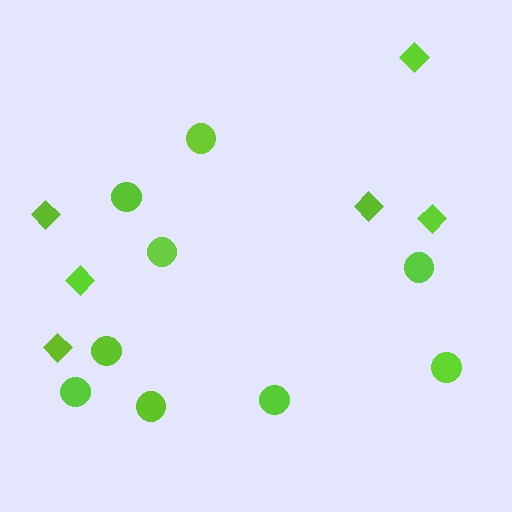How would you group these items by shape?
There are 2 groups: one group of diamonds (6) and one group of circles (9).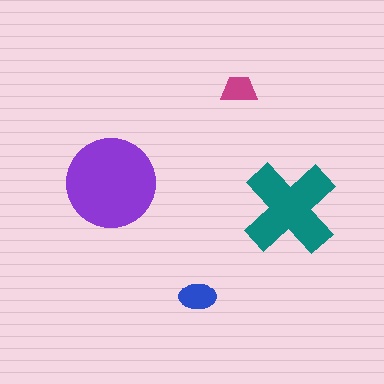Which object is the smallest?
The magenta trapezoid.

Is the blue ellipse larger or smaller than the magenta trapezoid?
Larger.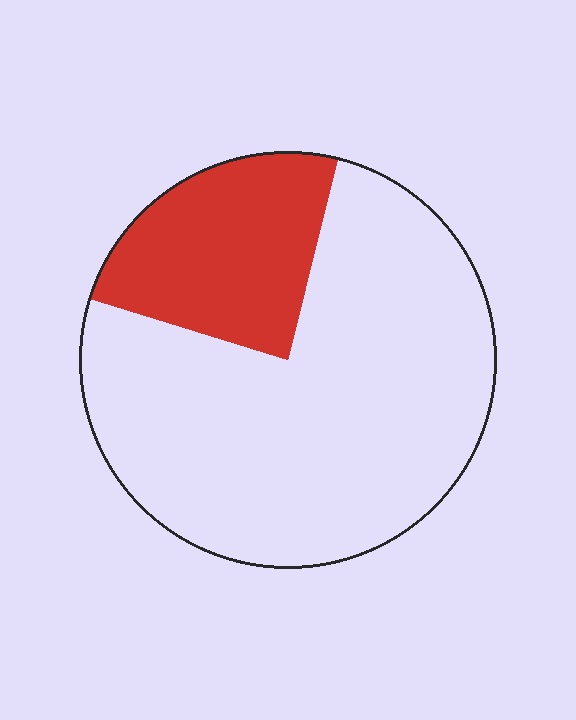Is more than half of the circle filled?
No.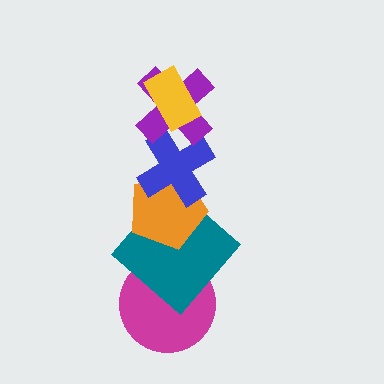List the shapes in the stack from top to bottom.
From top to bottom: the yellow rectangle, the purple cross, the blue cross, the orange pentagon, the teal diamond, the magenta circle.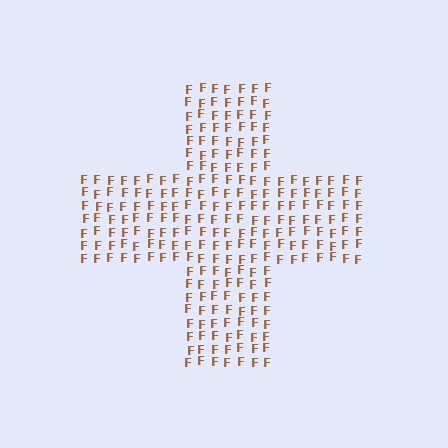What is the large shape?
The large shape is a cross.